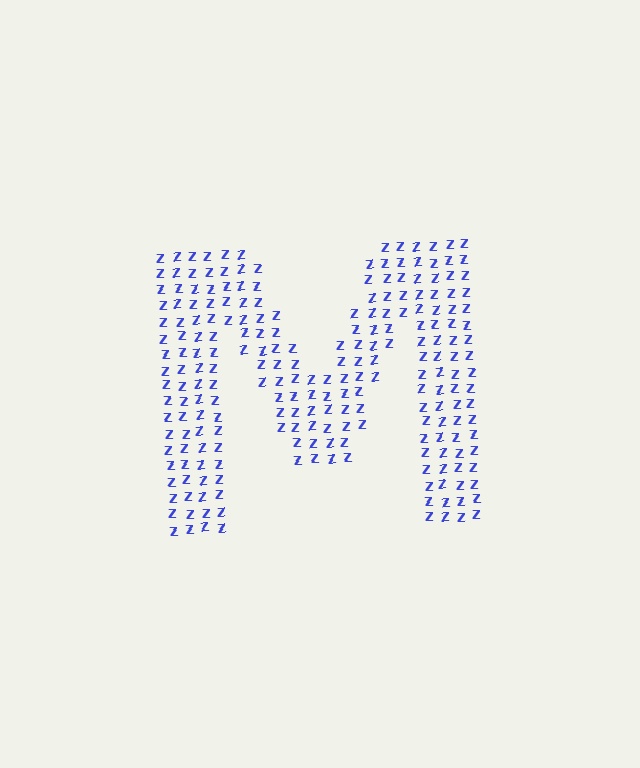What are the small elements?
The small elements are letter Z's.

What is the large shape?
The large shape is the letter M.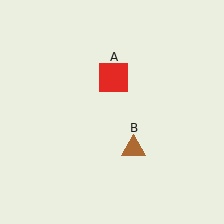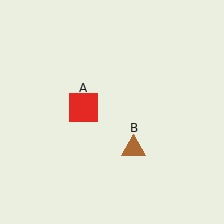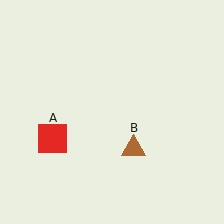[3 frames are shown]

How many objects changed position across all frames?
1 object changed position: red square (object A).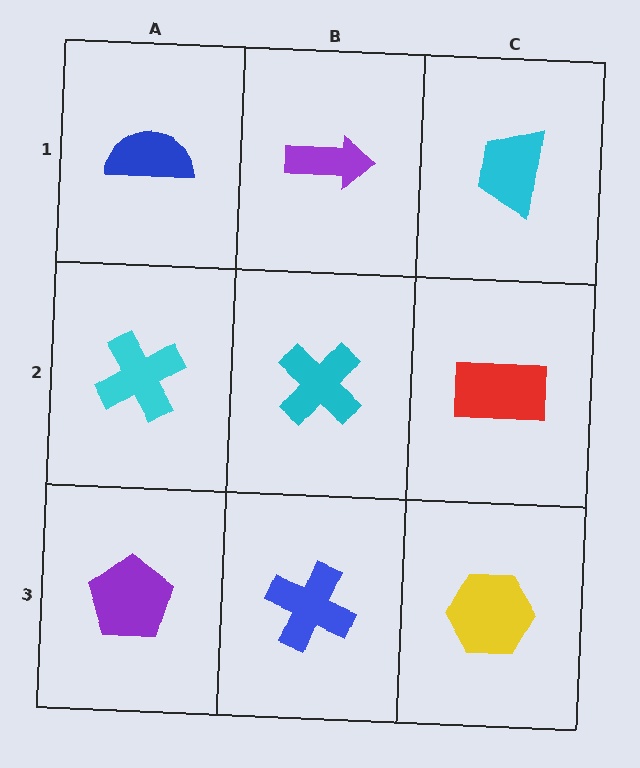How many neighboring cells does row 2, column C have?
3.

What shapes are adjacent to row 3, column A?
A cyan cross (row 2, column A), a blue cross (row 3, column B).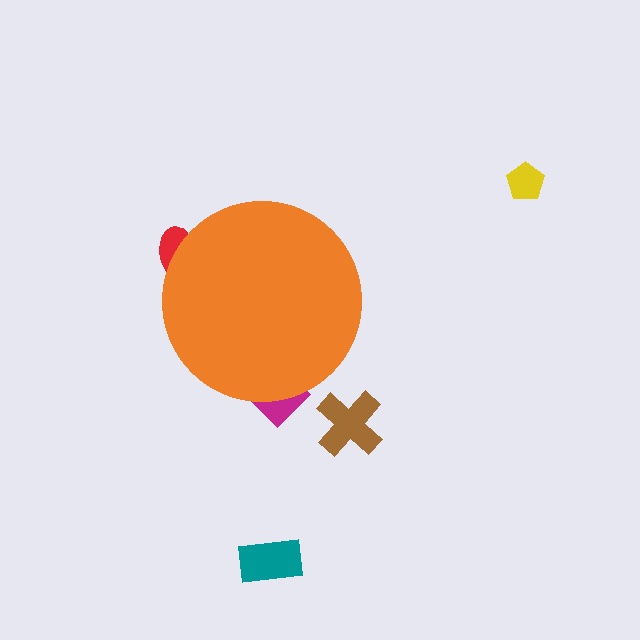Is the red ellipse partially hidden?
Yes, the red ellipse is partially hidden behind the orange circle.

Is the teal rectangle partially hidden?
No, the teal rectangle is fully visible.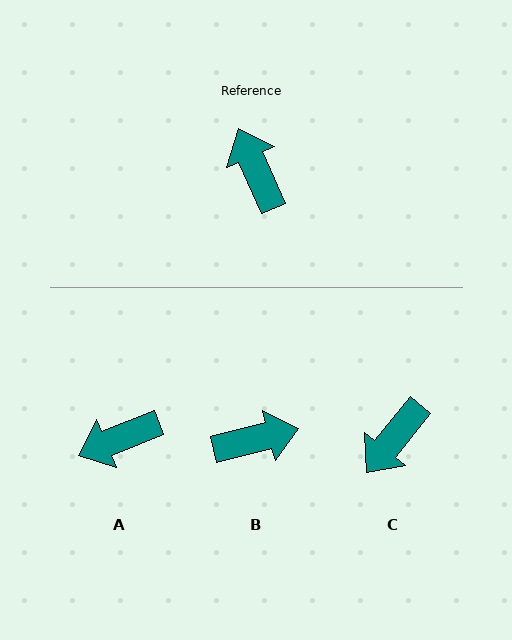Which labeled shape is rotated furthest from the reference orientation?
C, about 118 degrees away.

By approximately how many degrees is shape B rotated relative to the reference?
Approximately 100 degrees clockwise.